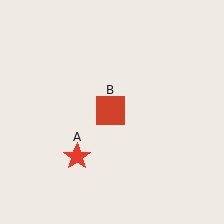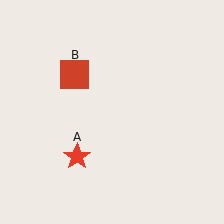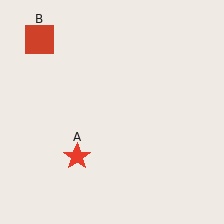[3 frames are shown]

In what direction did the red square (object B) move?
The red square (object B) moved up and to the left.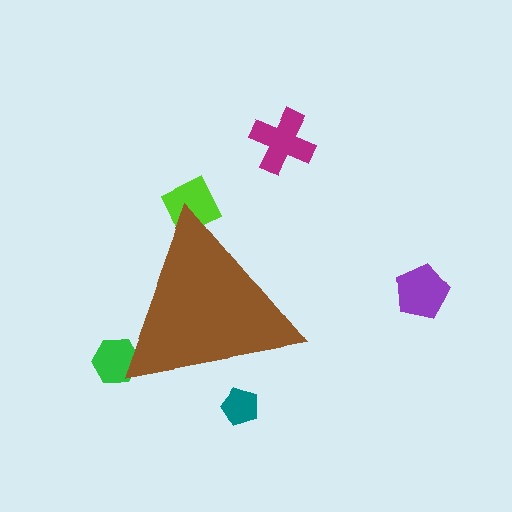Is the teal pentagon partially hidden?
Yes, the teal pentagon is partially hidden behind the brown triangle.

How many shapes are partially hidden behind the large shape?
3 shapes are partially hidden.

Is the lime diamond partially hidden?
Yes, the lime diamond is partially hidden behind the brown triangle.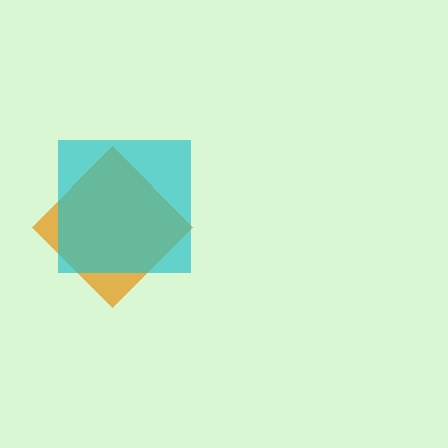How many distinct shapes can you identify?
There are 2 distinct shapes: an orange diamond, a cyan square.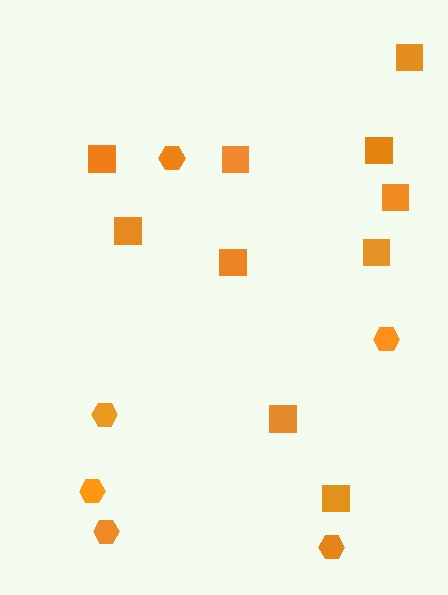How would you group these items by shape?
There are 2 groups: one group of hexagons (6) and one group of squares (10).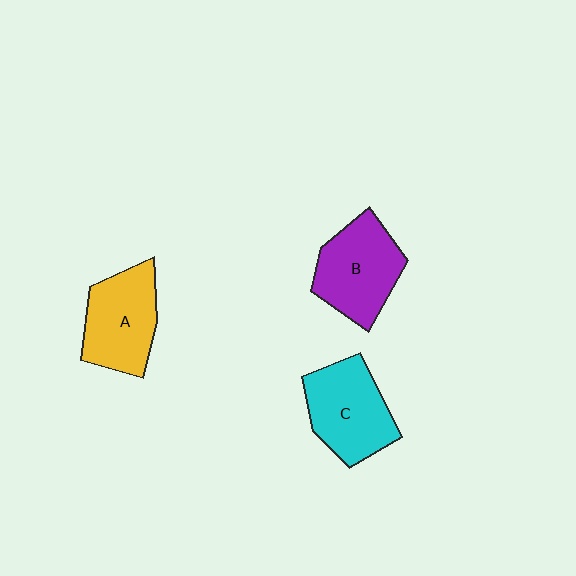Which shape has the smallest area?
Shape A (yellow).